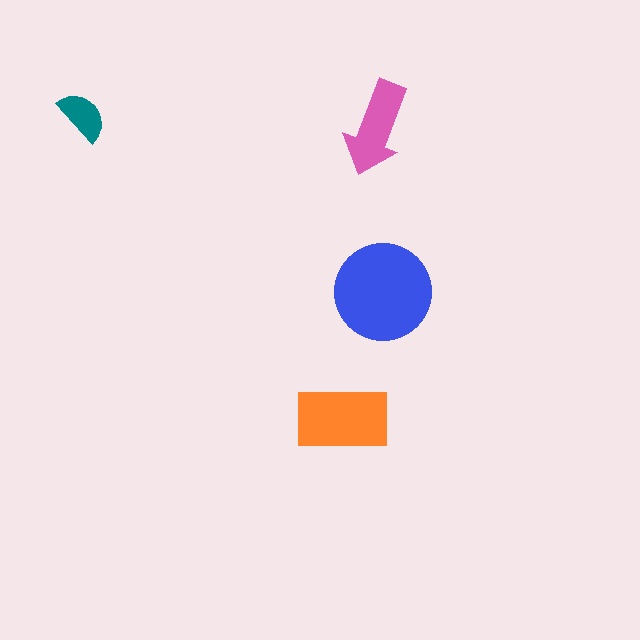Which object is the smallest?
The teal semicircle.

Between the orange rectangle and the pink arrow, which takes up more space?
The orange rectangle.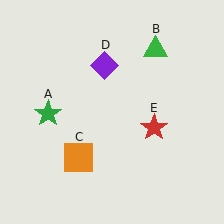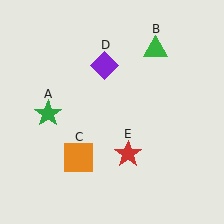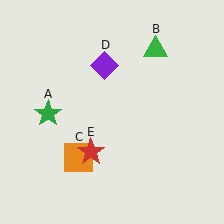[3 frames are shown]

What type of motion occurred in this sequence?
The red star (object E) rotated clockwise around the center of the scene.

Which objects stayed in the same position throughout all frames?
Green star (object A) and green triangle (object B) and orange square (object C) and purple diamond (object D) remained stationary.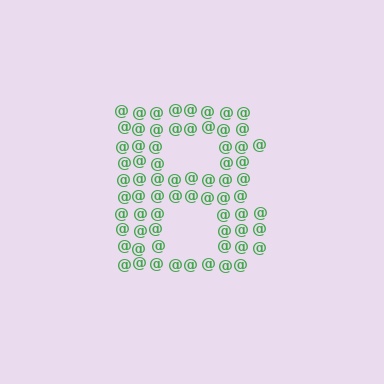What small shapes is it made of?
It is made of small at signs.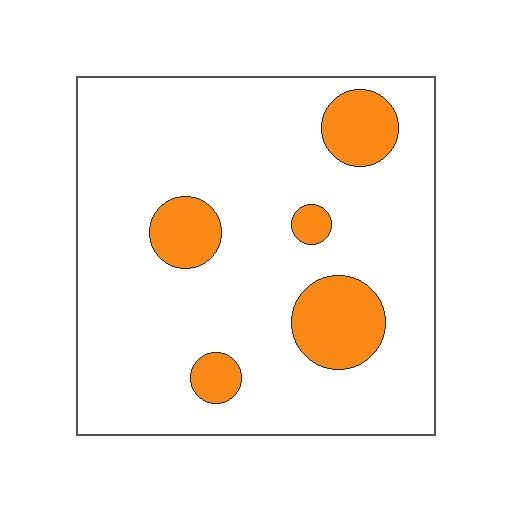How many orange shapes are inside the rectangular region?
5.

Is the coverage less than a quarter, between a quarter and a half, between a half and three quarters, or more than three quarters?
Less than a quarter.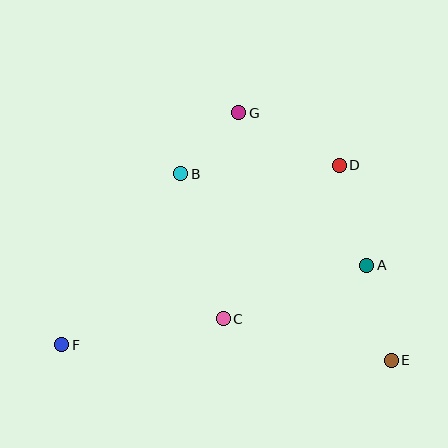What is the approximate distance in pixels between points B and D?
The distance between B and D is approximately 159 pixels.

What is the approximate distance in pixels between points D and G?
The distance between D and G is approximately 113 pixels.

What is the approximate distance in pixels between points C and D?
The distance between C and D is approximately 192 pixels.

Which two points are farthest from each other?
Points D and F are farthest from each other.